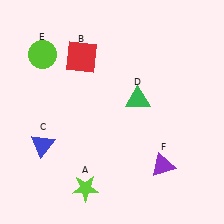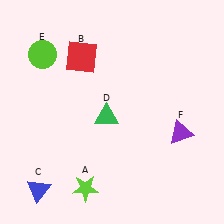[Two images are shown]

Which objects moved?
The objects that moved are: the blue triangle (C), the green triangle (D), the purple triangle (F).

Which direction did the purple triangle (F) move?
The purple triangle (F) moved up.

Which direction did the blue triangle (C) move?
The blue triangle (C) moved down.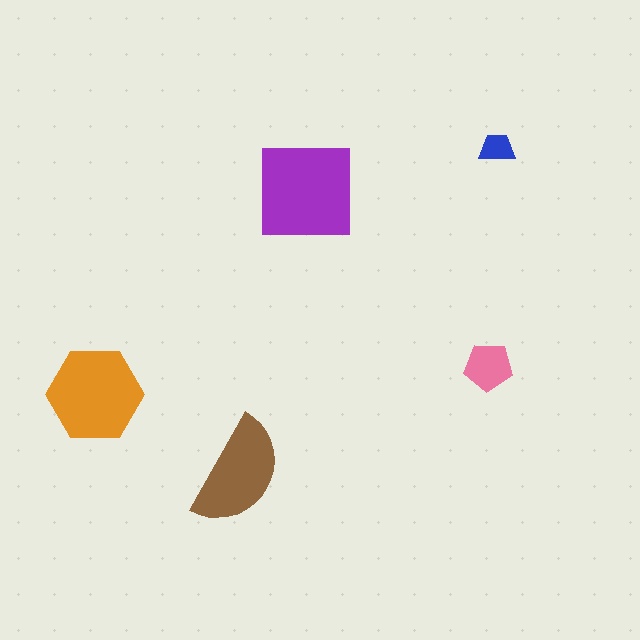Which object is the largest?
The purple square.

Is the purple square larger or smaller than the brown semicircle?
Larger.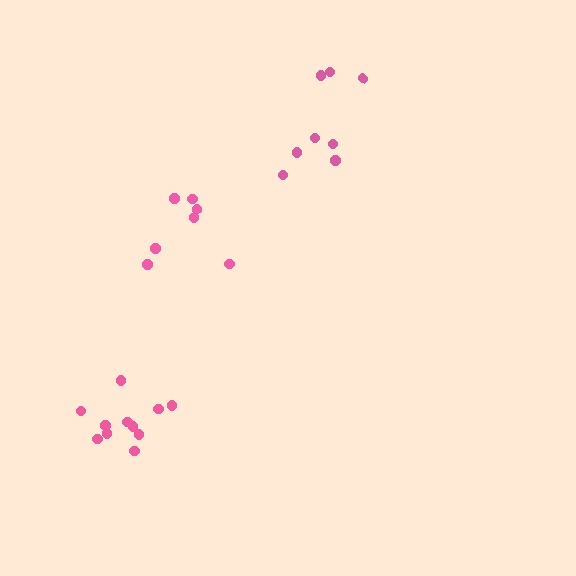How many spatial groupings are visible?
There are 3 spatial groupings.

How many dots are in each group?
Group 1: 8 dots, Group 2: 7 dots, Group 3: 11 dots (26 total).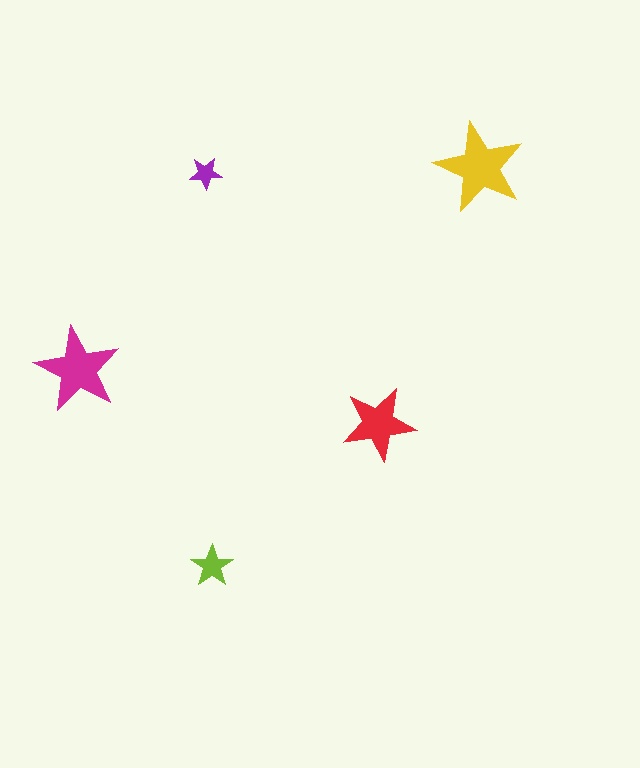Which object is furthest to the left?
The magenta star is leftmost.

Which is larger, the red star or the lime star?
The red one.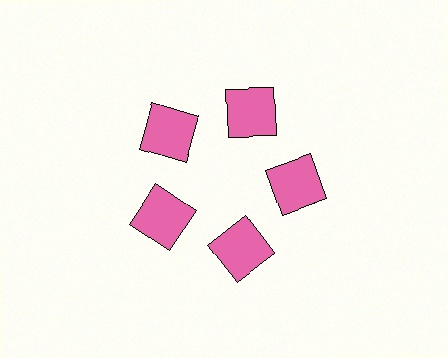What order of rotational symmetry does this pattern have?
This pattern has 5-fold rotational symmetry.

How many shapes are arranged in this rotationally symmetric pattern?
There are 5 shapes, arranged in 5 groups of 1.